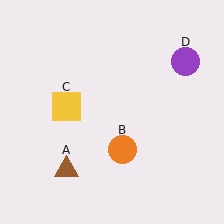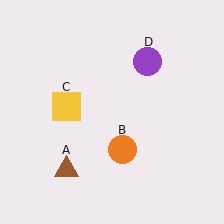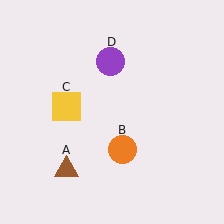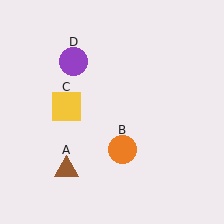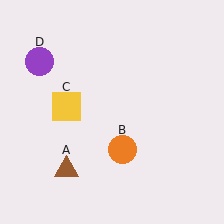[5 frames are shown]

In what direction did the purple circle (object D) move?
The purple circle (object D) moved left.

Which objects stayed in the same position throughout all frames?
Brown triangle (object A) and orange circle (object B) and yellow square (object C) remained stationary.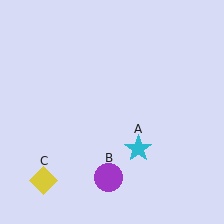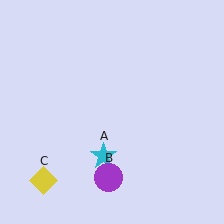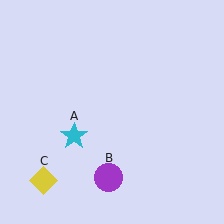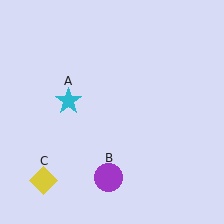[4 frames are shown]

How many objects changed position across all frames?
1 object changed position: cyan star (object A).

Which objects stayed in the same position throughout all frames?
Purple circle (object B) and yellow diamond (object C) remained stationary.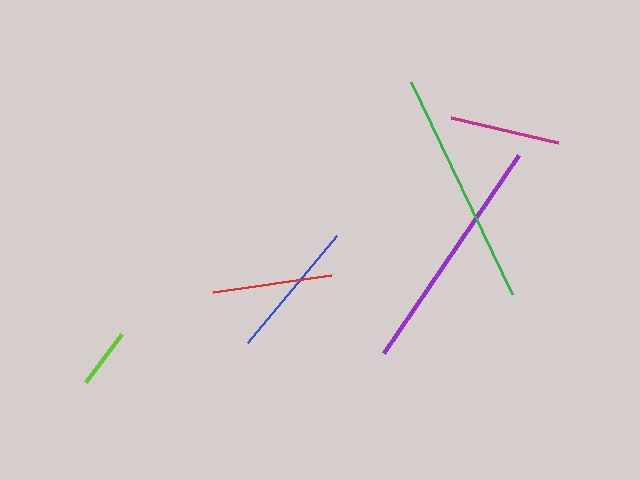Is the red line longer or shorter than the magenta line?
The red line is longer than the magenta line.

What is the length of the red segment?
The red segment is approximately 119 pixels long.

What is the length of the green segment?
The green segment is approximately 235 pixels long.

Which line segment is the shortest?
The lime line is the shortest at approximately 60 pixels.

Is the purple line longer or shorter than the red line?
The purple line is longer than the red line.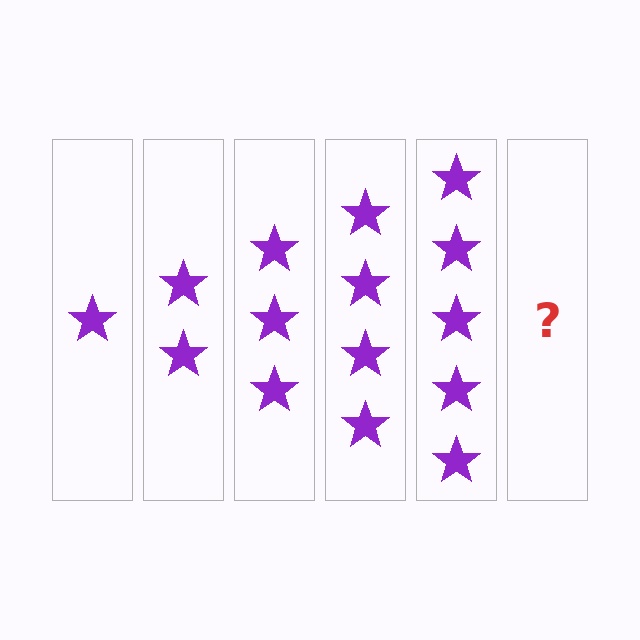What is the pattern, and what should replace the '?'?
The pattern is that each step adds one more star. The '?' should be 6 stars.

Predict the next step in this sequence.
The next step is 6 stars.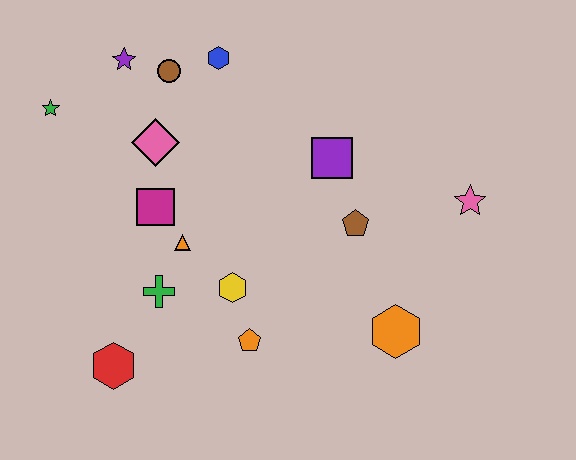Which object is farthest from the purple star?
The orange hexagon is farthest from the purple star.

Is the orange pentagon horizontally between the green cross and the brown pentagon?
Yes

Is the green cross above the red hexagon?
Yes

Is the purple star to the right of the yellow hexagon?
No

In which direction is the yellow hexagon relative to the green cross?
The yellow hexagon is to the right of the green cross.